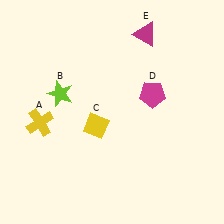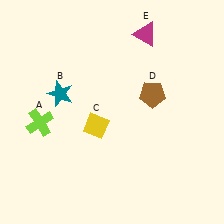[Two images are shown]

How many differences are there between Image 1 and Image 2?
There are 3 differences between the two images.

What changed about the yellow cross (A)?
In Image 1, A is yellow. In Image 2, it changed to lime.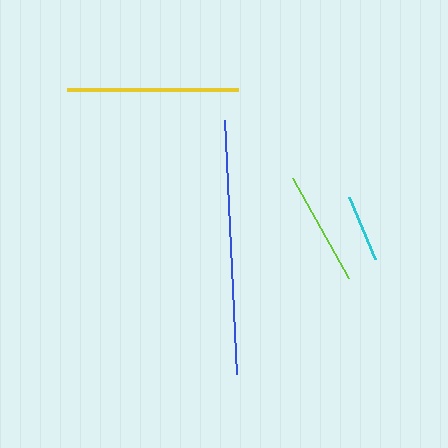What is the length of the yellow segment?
The yellow segment is approximately 171 pixels long.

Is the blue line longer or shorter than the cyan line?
The blue line is longer than the cyan line.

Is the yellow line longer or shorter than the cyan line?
The yellow line is longer than the cyan line.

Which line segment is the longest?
The blue line is the longest at approximately 255 pixels.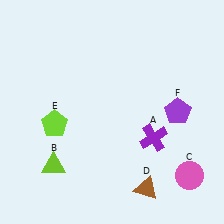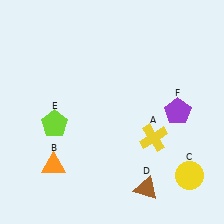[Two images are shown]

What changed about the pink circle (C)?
In Image 1, C is pink. In Image 2, it changed to yellow.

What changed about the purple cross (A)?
In Image 1, A is purple. In Image 2, it changed to yellow.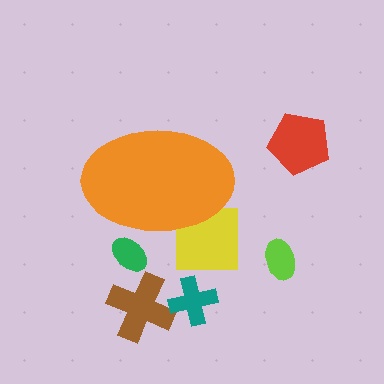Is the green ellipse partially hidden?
Yes, the green ellipse is partially hidden behind the orange ellipse.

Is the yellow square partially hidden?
Yes, the yellow square is partially hidden behind the orange ellipse.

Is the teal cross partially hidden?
No, the teal cross is fully visible.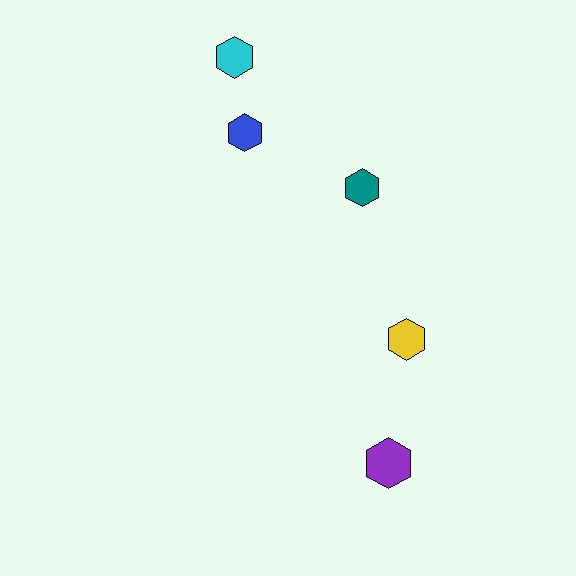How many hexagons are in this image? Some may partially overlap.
There are 5 hexagons.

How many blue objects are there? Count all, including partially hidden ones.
There is 1 blue object.